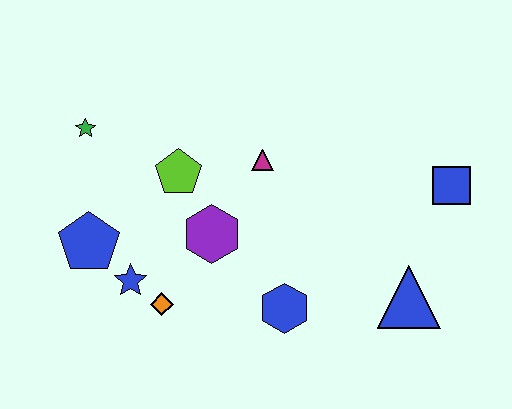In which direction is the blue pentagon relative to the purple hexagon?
The blue pentagon is to the left of the purple hexagon.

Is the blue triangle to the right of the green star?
Yes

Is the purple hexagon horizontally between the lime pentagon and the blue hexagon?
Yes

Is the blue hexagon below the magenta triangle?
Yes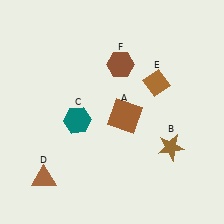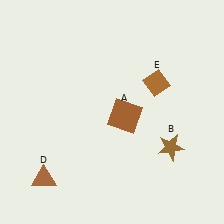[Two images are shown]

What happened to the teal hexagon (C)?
The teal hexagon (C) was removed in Image 2. It was in the bottom-left area of Image 1.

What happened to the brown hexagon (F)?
The brown hexagon (F) was removed in Image 2. It was in the top-right area of Image 1.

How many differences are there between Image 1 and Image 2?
There are 2 differences between the two images.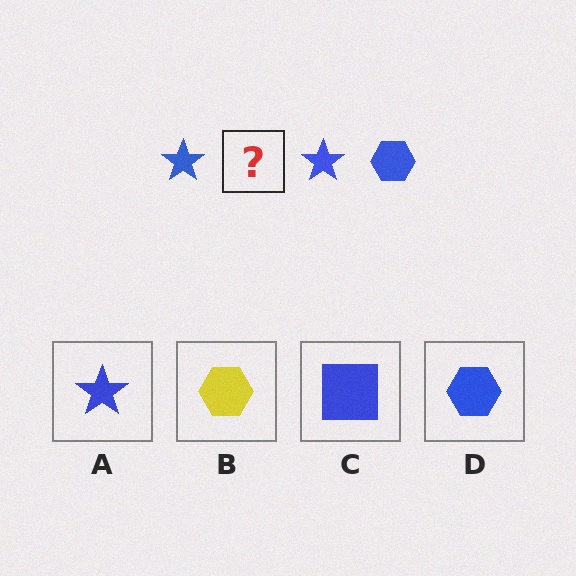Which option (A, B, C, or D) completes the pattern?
D.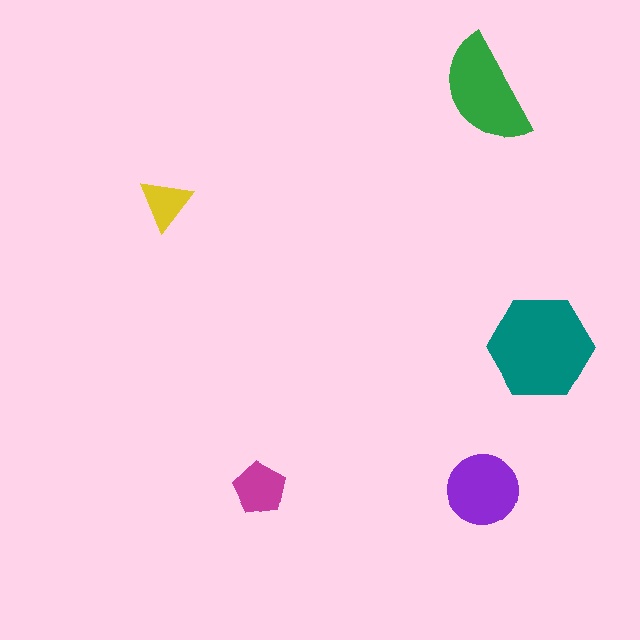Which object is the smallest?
The yellow triangle.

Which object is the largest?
The teal hexagon.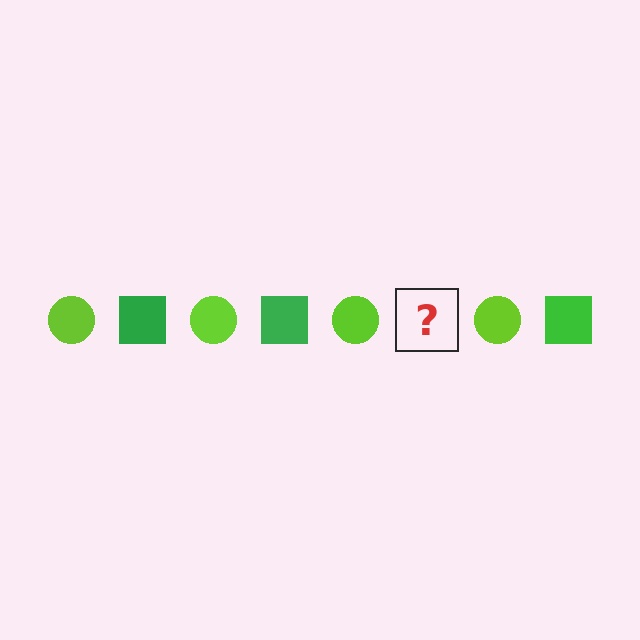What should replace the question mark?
The question mark should be replaced with a green square.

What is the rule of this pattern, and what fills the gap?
The rule is that the pattern alternates between lime circle and green square. The gap should be filled with a green square.